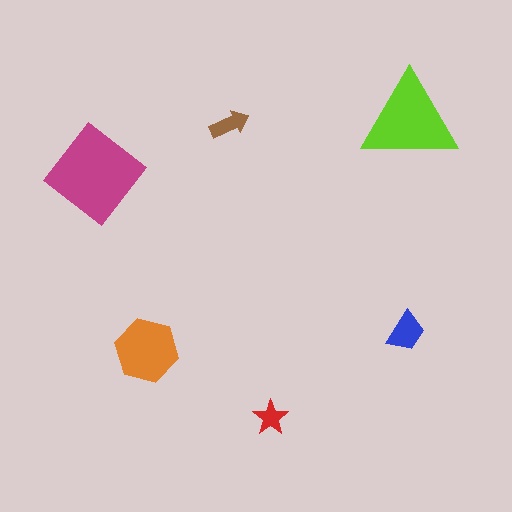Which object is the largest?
The magenta diamond.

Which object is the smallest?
The red star.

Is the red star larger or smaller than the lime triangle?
Smaller.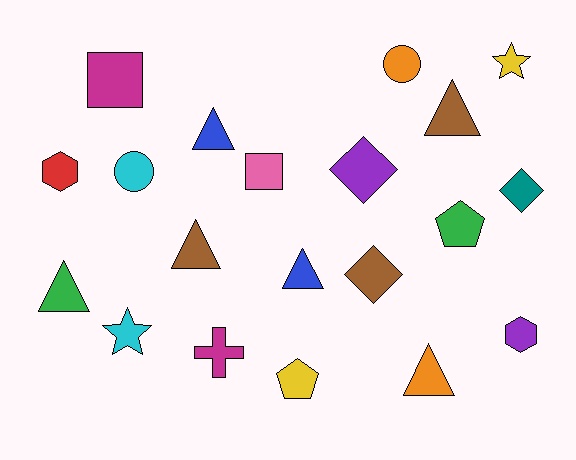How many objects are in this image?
There are 20 objects.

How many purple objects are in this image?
There are 2 purple objects.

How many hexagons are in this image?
There are 2 hexagons.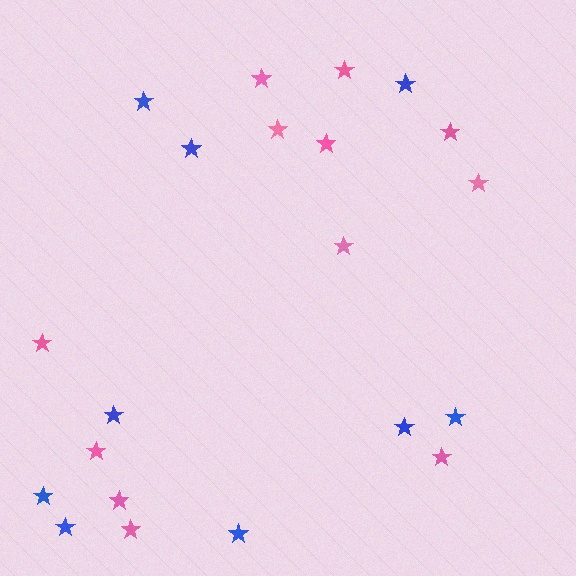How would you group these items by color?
There are 2 groups: one group of pink stars (12) and one group of blue stars (9).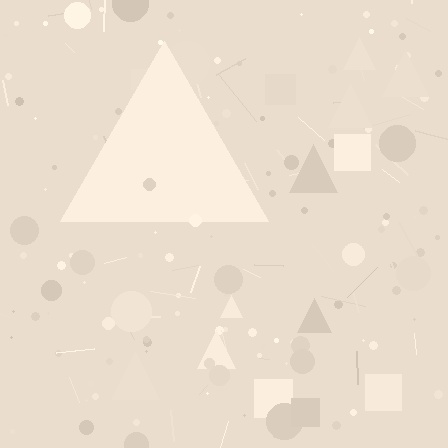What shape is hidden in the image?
A triangle is hidden in the image.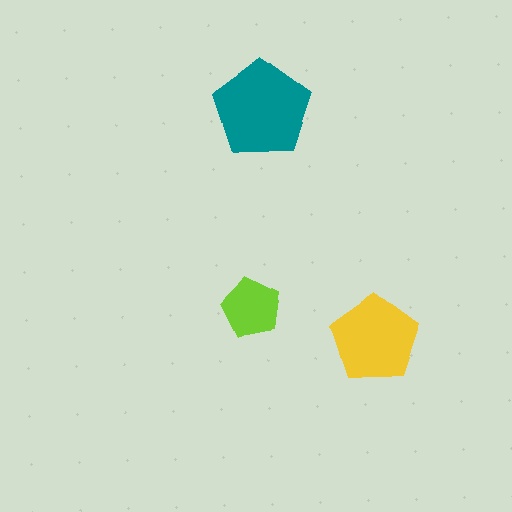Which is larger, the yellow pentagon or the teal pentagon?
The teal one.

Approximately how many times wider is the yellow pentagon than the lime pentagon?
About 1.5 times wider.